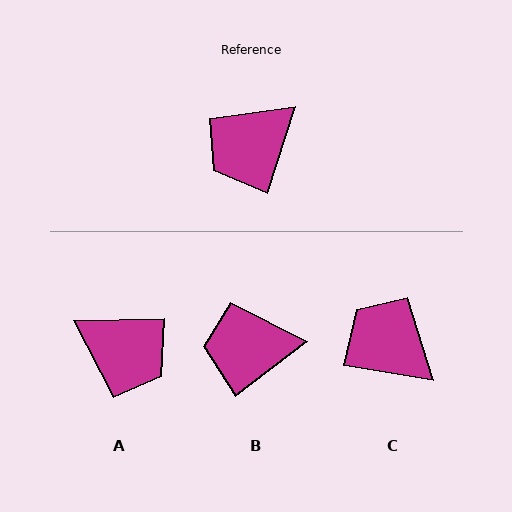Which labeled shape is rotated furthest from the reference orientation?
A, about 110 degrees away.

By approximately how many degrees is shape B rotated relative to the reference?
Approximately 35 degrees clockwise.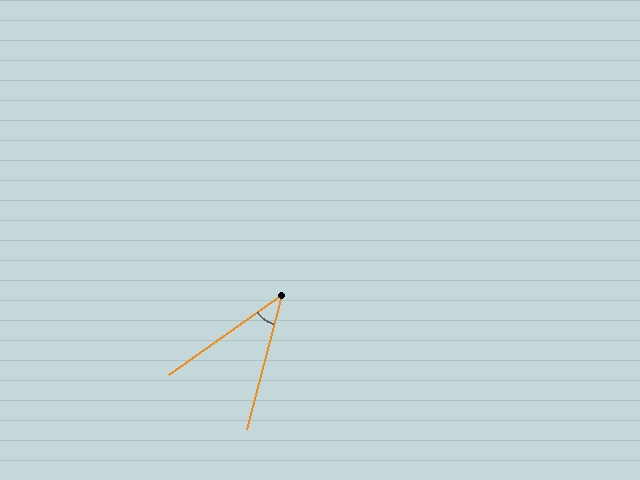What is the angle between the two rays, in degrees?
Approximately 40 degrees.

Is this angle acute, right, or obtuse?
It is acute.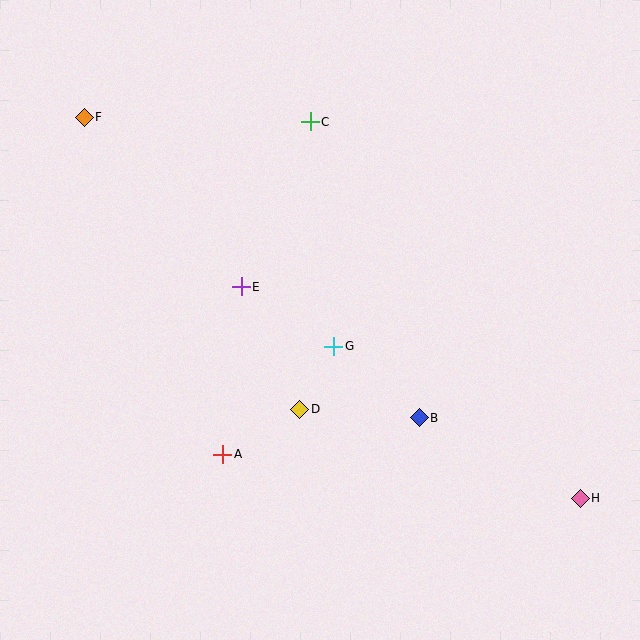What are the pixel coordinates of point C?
Point C is at (310, 122).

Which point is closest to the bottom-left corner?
Point A is closest to the bottom-left corner.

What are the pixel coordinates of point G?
Point G is at (334, 346).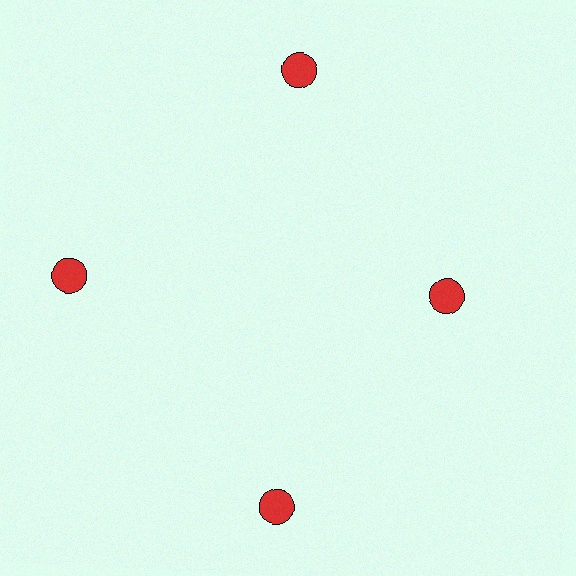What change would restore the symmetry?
The symmetry would be restored by moving it outward, back onto the ring so that all 4 circles sit at equal angles and equal distance from the center.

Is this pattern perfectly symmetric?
No. The 4 red circles are arranged in a ring, but one element near the 3 o'clock position is pulled inward toward the center, breaking the 4-fold rotational symmetry.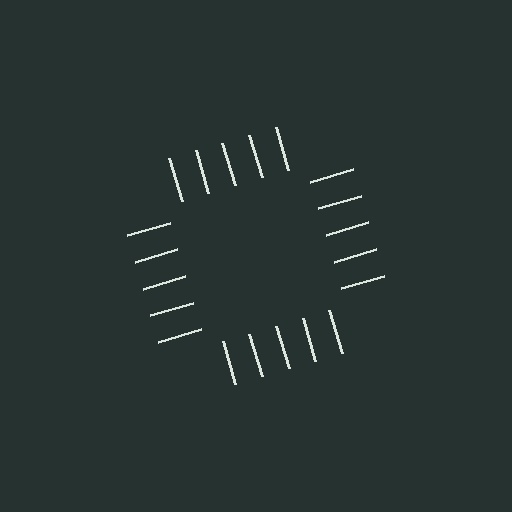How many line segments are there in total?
20 — 5 along each of the 4 edges.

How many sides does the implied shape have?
4 sides — the line-ends trace a square.